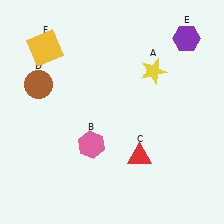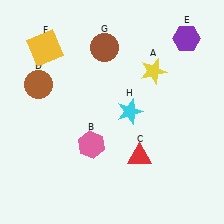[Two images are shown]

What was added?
A brown circle (G), a cyan star (H) were added in Image 2.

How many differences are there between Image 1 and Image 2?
There are 2 differences between the two images.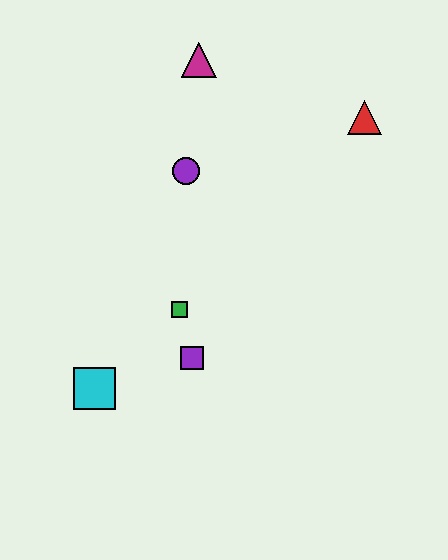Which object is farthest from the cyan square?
The red triangle is farthest from the cyan square.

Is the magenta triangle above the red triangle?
Yes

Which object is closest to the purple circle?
The magenta triangle is closest to the purple circle.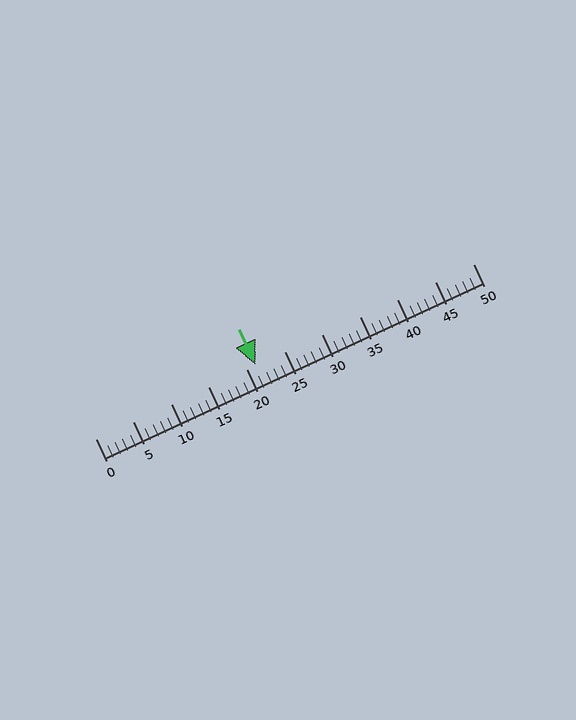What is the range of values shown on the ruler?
The ruler shows values from 0 to 50.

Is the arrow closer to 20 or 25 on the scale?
The arrow is closer to 20.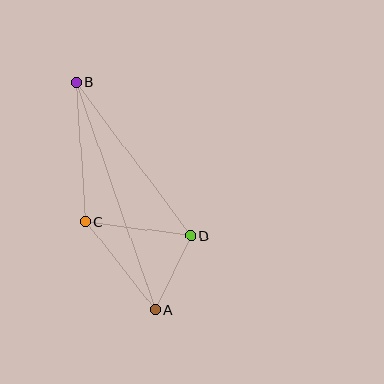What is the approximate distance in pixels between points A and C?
The distance between A and C is approximately 112 pixels.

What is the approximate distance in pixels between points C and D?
The distance between C and D is approximately 106 pixels.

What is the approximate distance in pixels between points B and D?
The distance between B and D is approximately 191 pixels.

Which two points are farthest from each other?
Points A and B are farthest from each other.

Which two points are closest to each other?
Points A and D are closest to each other.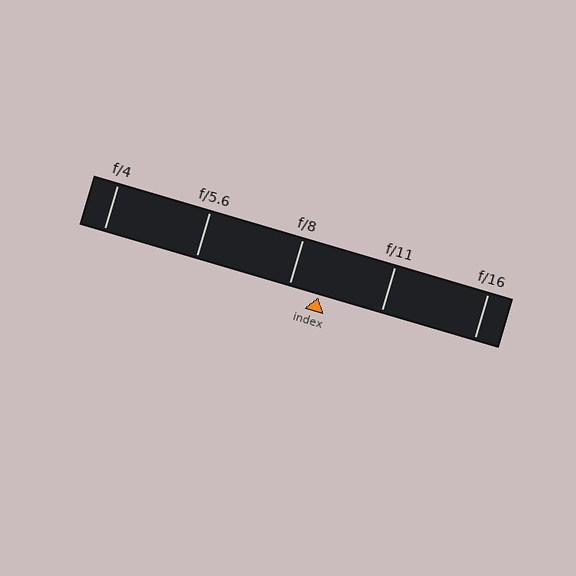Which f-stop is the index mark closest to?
The index mark is closest to f/8.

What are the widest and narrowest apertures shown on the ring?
The widest aperture shown is f/4 and the narrowest is f/16.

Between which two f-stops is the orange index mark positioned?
The index mark is between f/8 and f/11.